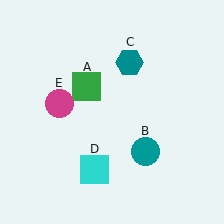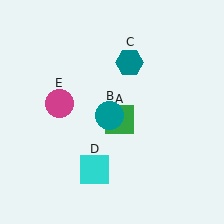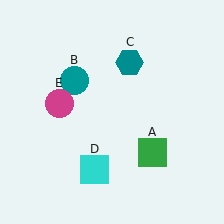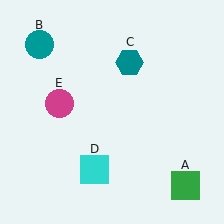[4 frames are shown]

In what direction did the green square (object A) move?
The green square (object A) moved down and to the right.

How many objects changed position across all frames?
2 objects changed position: green square (object A), teal circle (object B).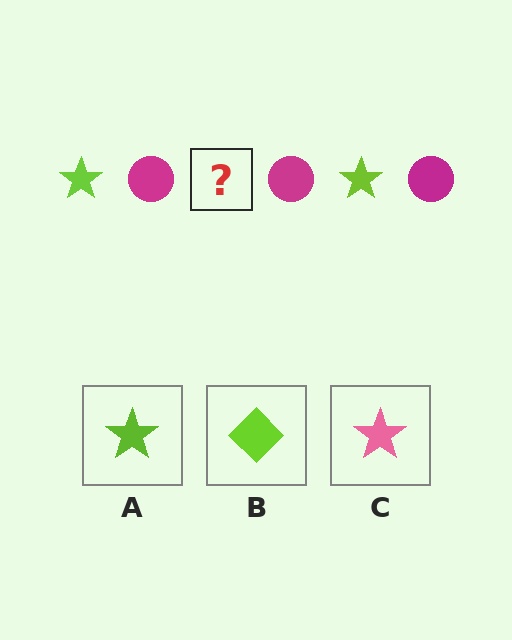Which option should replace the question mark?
Option A.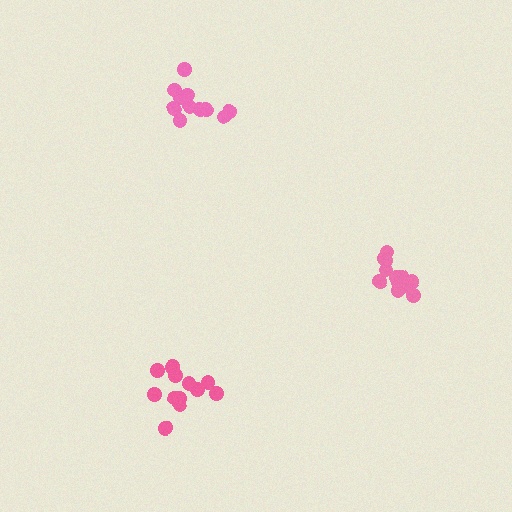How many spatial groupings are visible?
There are 3 spatial groupings.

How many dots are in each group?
Group 1: 12 dots, Group 2: 14 dots, Group 3: 11 dots (37 total).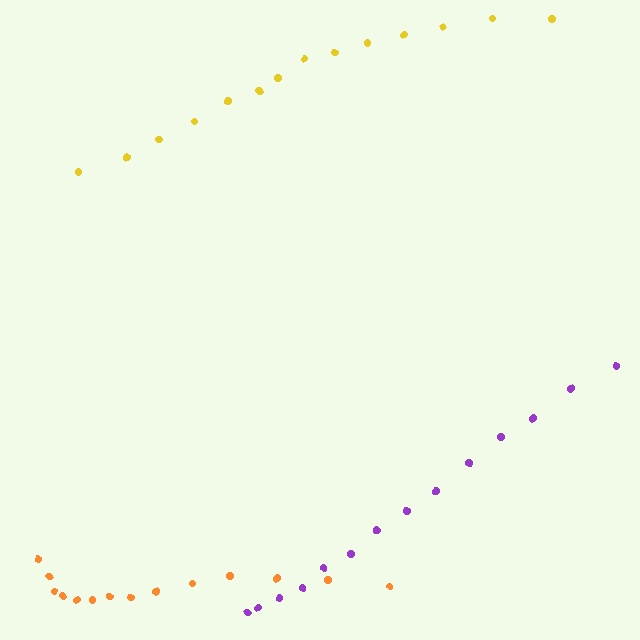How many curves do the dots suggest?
There are 3 distinct paths.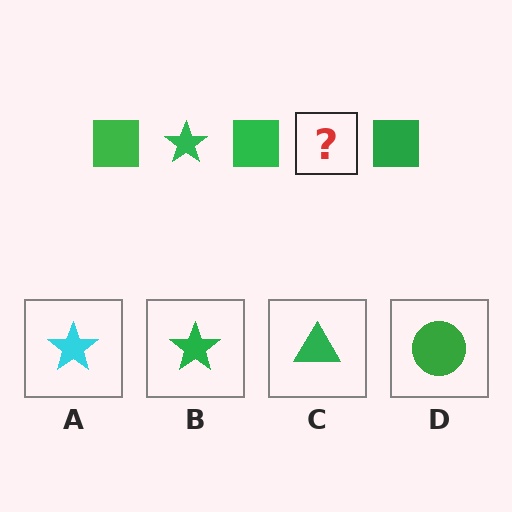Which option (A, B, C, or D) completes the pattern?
B.